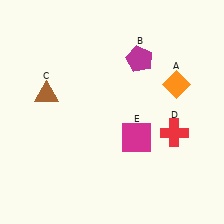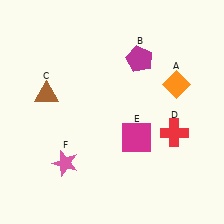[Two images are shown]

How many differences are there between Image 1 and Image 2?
There is 1 difference between the two images.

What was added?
A pink star (F) was added in Image 2.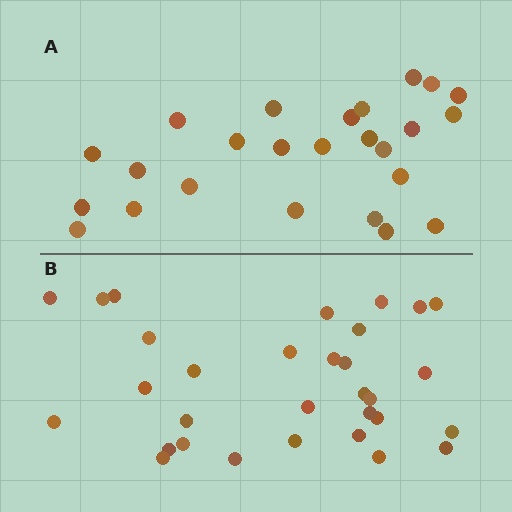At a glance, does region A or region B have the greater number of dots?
Region B (the bottom region) has more dots.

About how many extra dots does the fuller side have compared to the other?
Region B has about 6 more dots than region A.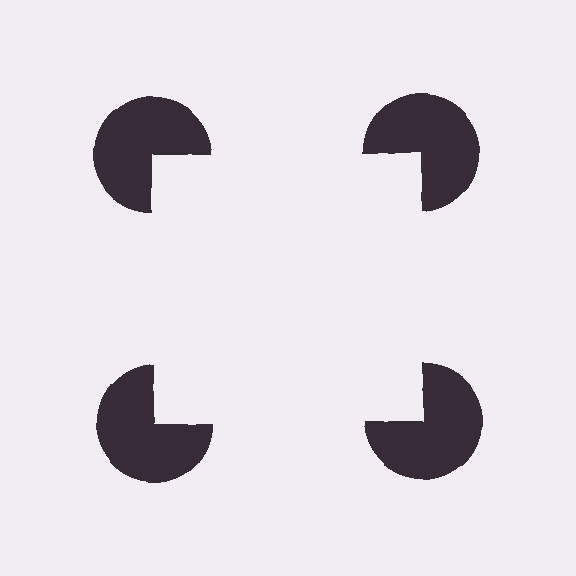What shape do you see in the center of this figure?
An illusory square — its edges are inferred from the aligned wedge cuts in the pac-man discs, not physically drawn.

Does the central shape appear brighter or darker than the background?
It typically appears slightly brighter than the background, even though no actual brightness change is drawn.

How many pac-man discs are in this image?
There are 4 — one at each vertex of the illusory square.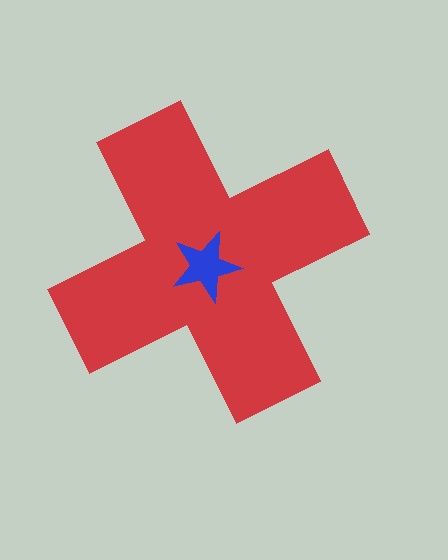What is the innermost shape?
The blue star.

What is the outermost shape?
The red cross.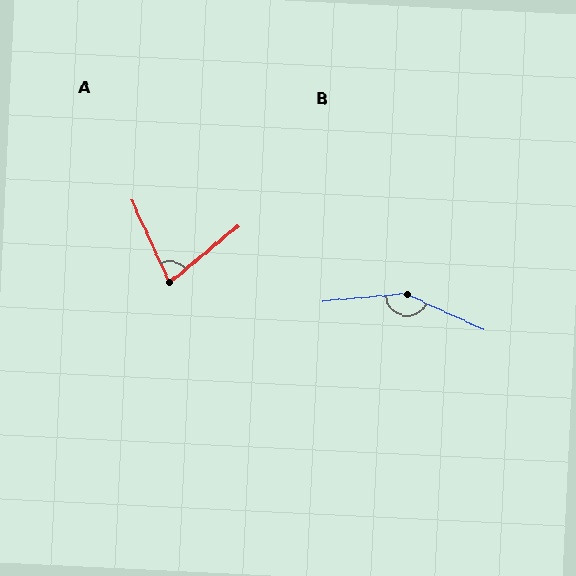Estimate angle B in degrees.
Approximately 151 degrees.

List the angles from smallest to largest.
A (75°), B (151°).